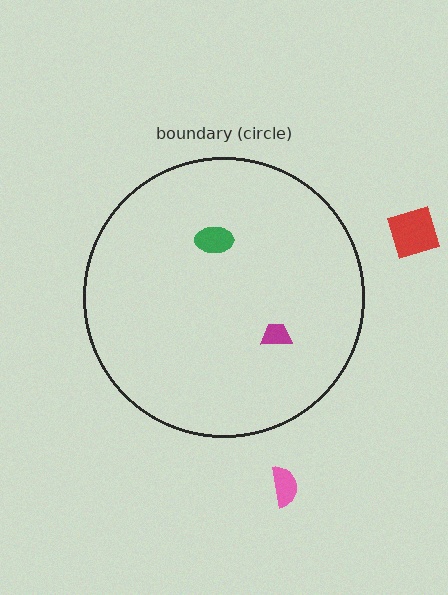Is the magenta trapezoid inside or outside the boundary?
Inside.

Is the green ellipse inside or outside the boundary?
Inside.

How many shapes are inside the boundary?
2 inside, 2 outside.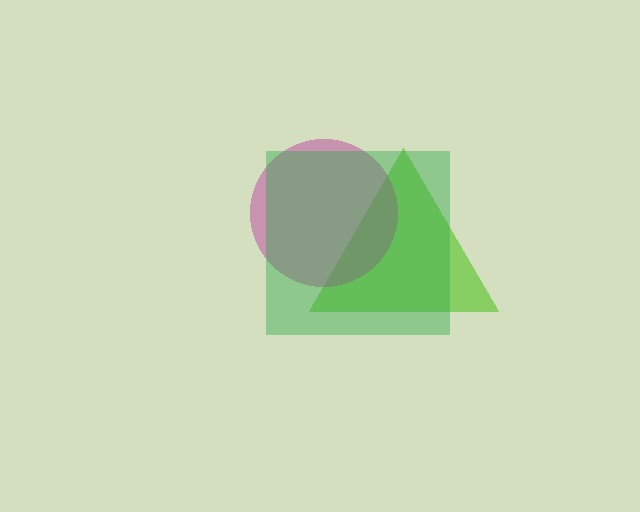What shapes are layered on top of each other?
The layered shapes are: a lime triangle, a magenta circle, a green square.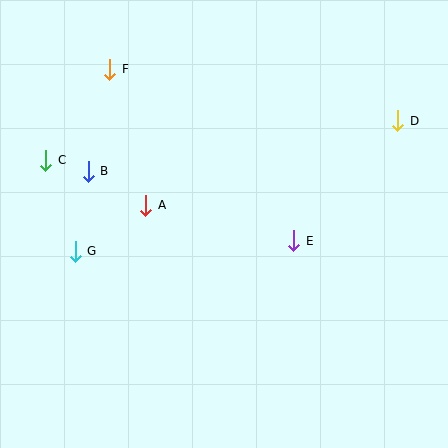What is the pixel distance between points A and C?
The distance between A and C is 110 pixels.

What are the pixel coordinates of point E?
Point E is at (294, 241).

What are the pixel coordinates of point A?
Point A is at (146, 205).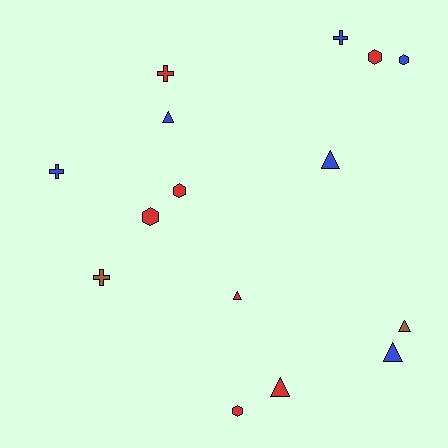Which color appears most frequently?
Red, with 7 objects.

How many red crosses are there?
There is 1 red cross.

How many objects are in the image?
There are 15 objects.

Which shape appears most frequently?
Triangle, with 6 objects.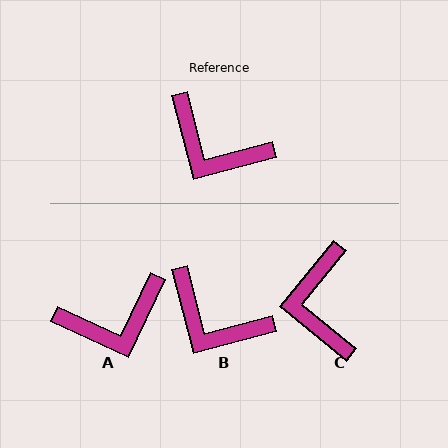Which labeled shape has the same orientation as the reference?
B.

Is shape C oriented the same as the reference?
No, it is off by about 54 degrees.